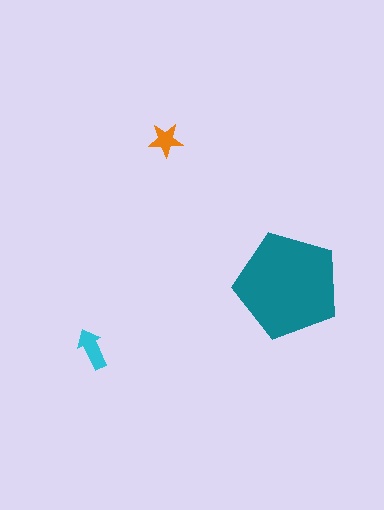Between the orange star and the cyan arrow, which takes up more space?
The cyan arrow.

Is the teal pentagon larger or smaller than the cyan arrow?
Larger.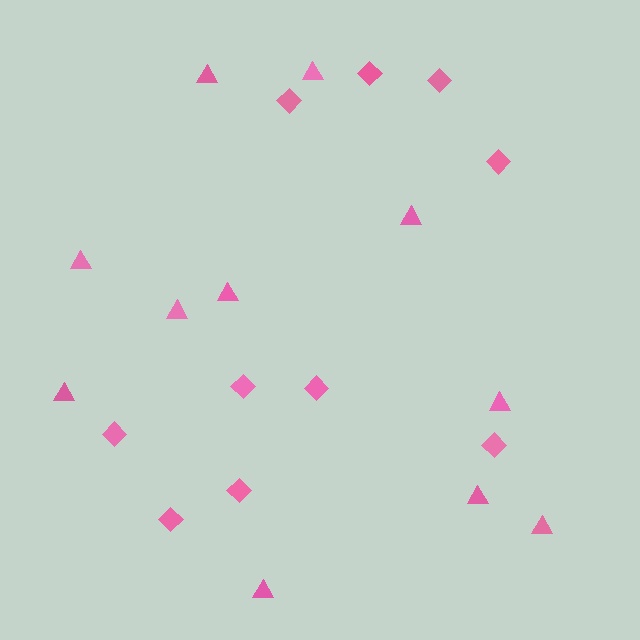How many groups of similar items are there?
There are 2 groups: one group of diamonds (10) and one group of triangles (11).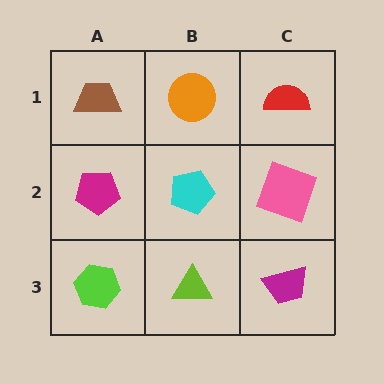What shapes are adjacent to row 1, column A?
A magenta pentagon (row 2, column A), an orange circle (row 1, column B).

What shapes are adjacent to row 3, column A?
A magenta pentagon (row 2, column A), a lime triangle (row 3, column B).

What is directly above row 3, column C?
A pink square.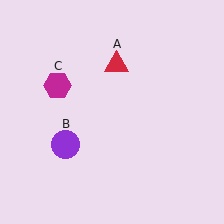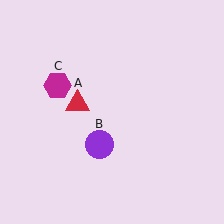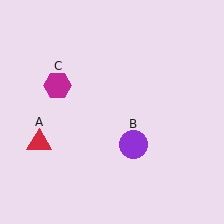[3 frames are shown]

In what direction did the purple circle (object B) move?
The purple circle (object B) moved right.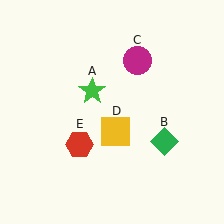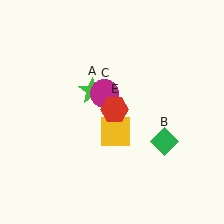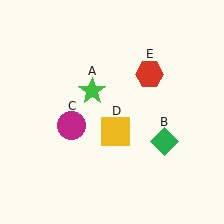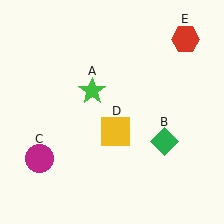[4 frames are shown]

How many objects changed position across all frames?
2 objects changed position: magenta circle (object C), red hexagon (object E).